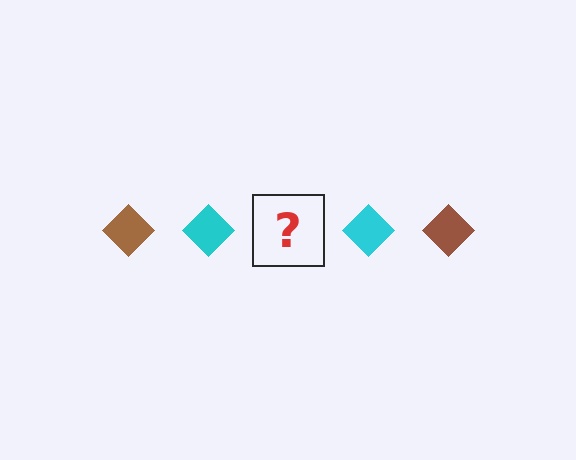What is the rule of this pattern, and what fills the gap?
The rule is that the pattern cycles through brown, cyan diamonds. The gap should be filled with a brown diamond.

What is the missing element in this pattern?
The missing element is a brown diamond.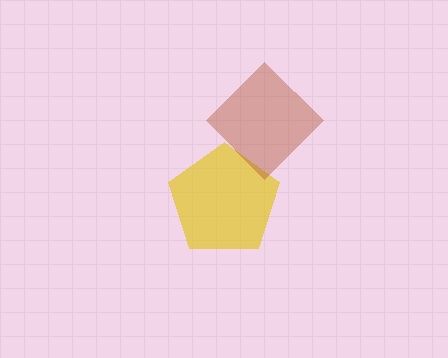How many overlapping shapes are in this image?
There are 2 overlapping shapes in the image.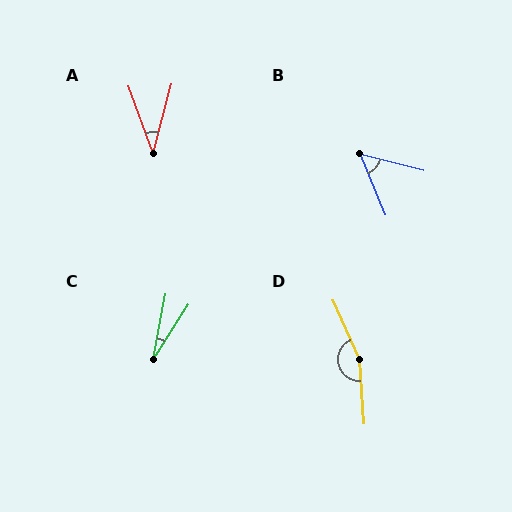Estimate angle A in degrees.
Approximately 36 degrees.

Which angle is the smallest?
C, at approximately 22 degrees.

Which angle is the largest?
D, at approximately 160 degrees.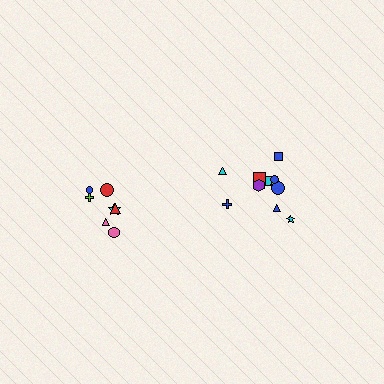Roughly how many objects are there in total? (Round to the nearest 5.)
Roughly 20 objects in total.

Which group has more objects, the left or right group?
The right group.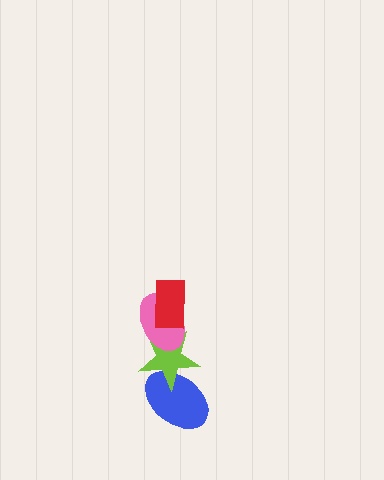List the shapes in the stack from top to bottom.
From top to bottom: the red rectangle, the pink ellipse, the lime star, the blue ellipse.